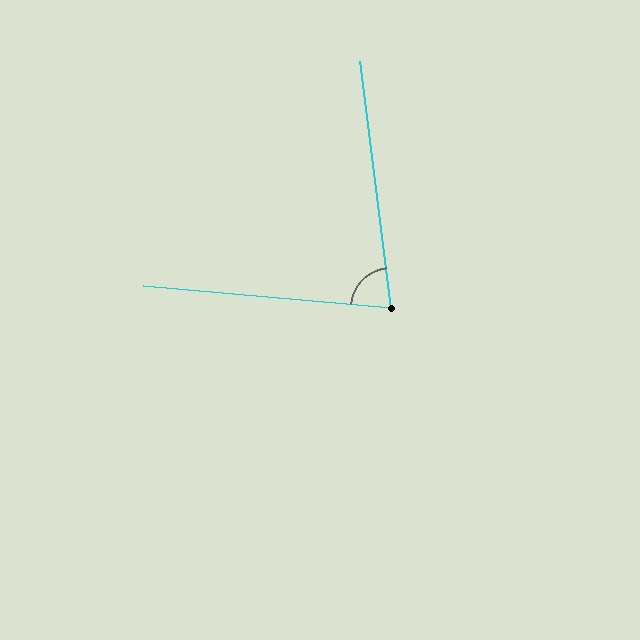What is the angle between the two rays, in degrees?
Approximately 78 degrees.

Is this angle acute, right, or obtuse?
It is acute.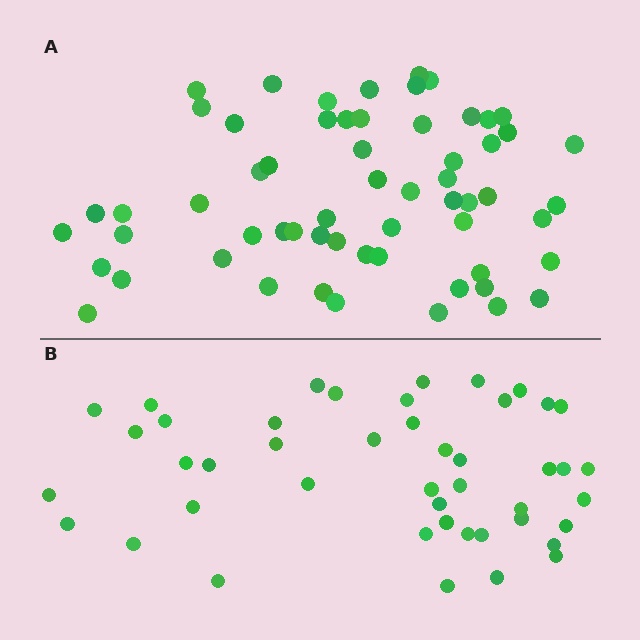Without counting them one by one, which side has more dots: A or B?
Region A (the top region) has more dots.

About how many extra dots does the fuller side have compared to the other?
Region A has approximately 15 more dots than region B.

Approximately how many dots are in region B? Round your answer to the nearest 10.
About 40 dots. (The exact count is 45, which rounds to 40.)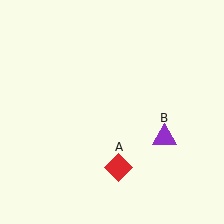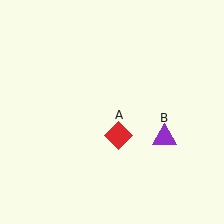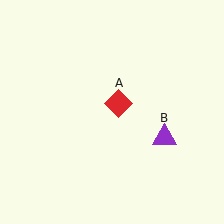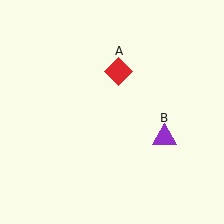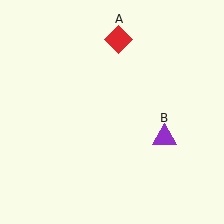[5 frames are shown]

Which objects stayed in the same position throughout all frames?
Purple triangle (object B) remained stationary.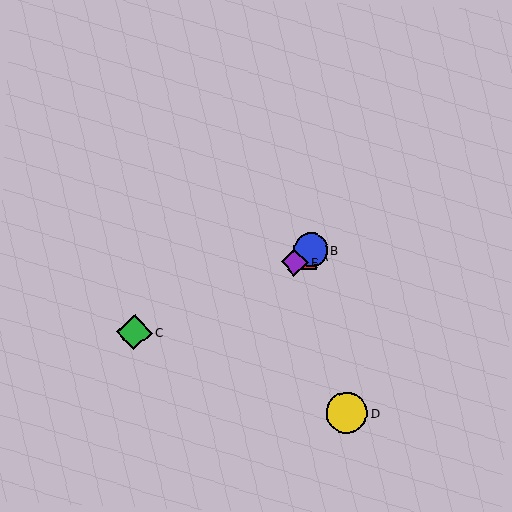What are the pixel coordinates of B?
Object B is at (311, 250).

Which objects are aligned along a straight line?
Objects A, B, E are aligned along a straight line.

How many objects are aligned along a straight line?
3 objects (A, B, E) are aligned along a straight line.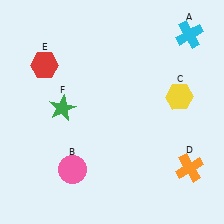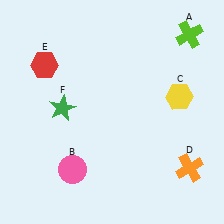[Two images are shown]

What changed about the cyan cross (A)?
In Image 1, A is cyan. In Image 2, it changed to lime.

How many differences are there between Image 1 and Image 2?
There is 1 difference between the two images.